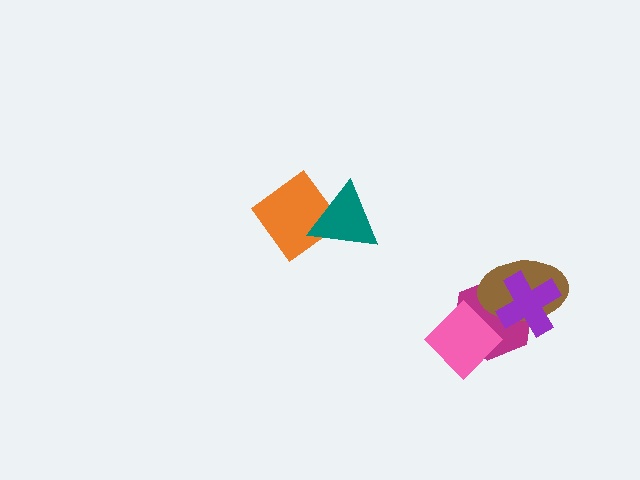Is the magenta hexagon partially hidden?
Yes, it is partially covered by another shape.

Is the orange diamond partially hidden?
Yes, it is partially covered by another shape.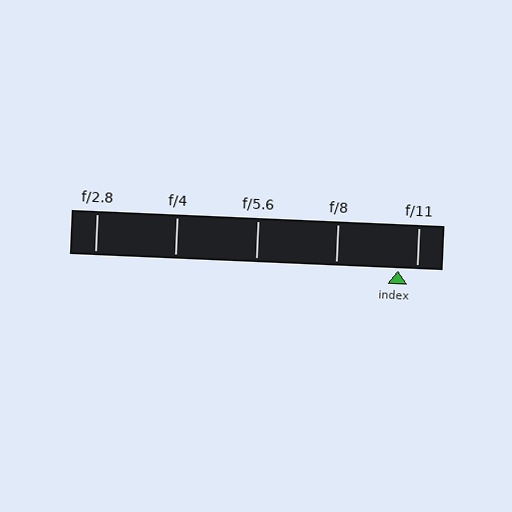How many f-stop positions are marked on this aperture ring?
There are 5 f-stop positions marked.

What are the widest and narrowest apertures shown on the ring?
The widest aperture shown is f/2.8 and the narrowest is f/11.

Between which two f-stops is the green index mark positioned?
The index mark is between f/8 and f/11.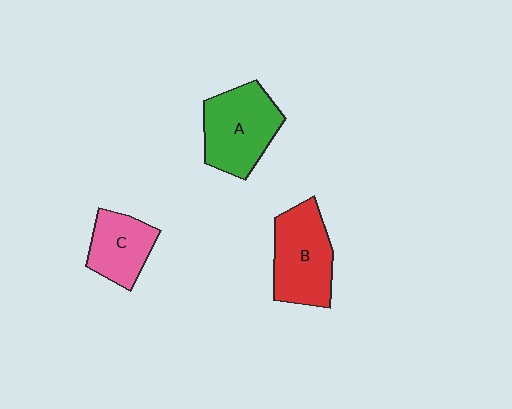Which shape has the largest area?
Shape A (green).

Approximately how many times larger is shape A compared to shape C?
Approximately 1.4 times.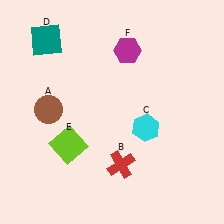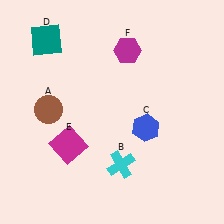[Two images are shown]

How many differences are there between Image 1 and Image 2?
There are 3 differences between the two images.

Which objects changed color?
B changed from red to cyan. C changed from cyan to blue. E changed from lime to magenta.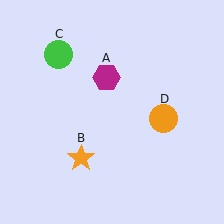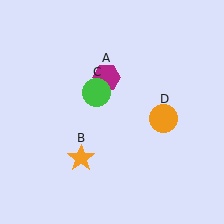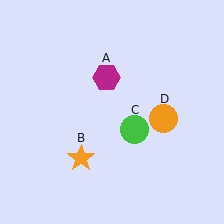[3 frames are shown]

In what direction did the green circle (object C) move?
The green circle (object C) moved down and to the right.